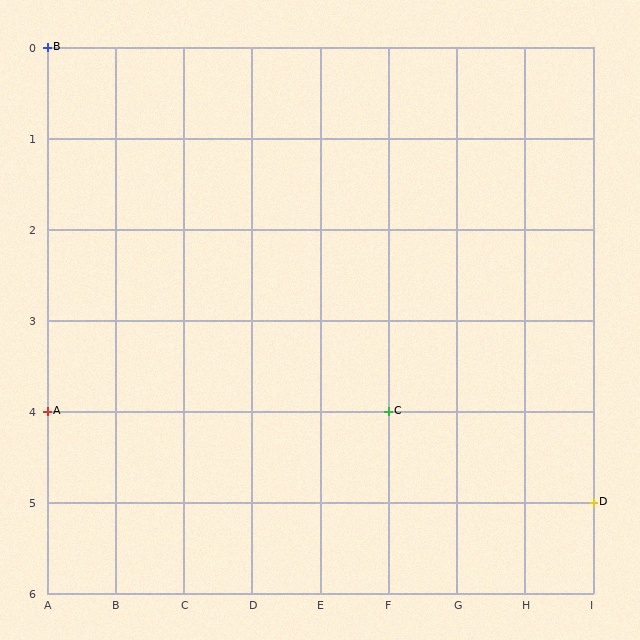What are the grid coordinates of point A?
Point A is at grid coordinates (A, 4).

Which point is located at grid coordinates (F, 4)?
Point C is at (F, 4).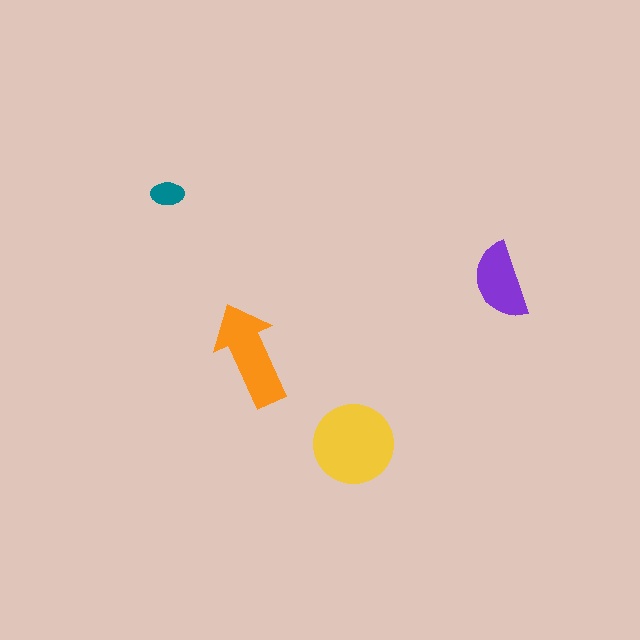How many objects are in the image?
There are 4 objects in the image.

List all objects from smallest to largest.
The teal ellipse, the purple semicircle, the orange arrow, the yellow circle.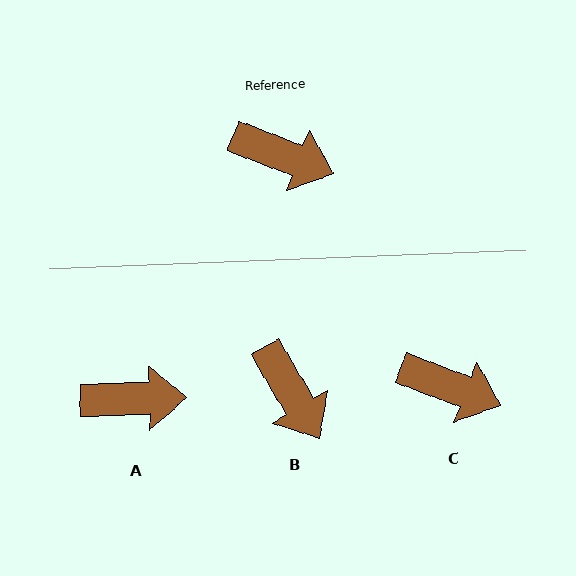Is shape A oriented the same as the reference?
No, it is off by about 22 degrees.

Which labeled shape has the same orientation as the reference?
C.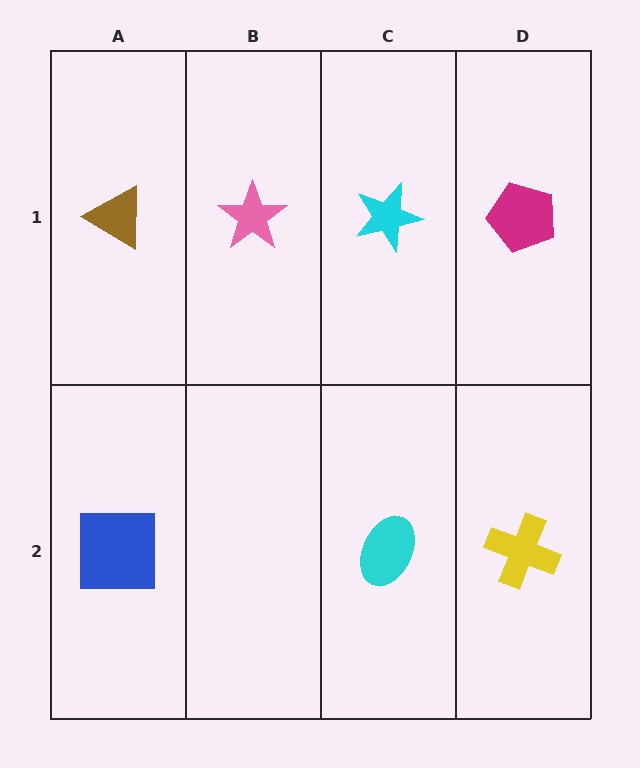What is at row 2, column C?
A cyan ellipse.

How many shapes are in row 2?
3 shapes.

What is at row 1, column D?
A magenta pentagon.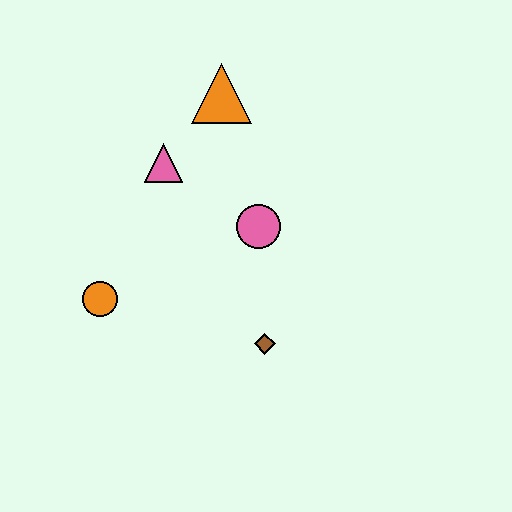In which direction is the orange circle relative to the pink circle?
The orange circle is to the left of the pink circle.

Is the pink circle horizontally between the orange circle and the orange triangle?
No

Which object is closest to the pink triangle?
The orange triangle is closest to the pink triangle.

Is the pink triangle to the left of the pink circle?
Yes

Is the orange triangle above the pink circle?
Yes